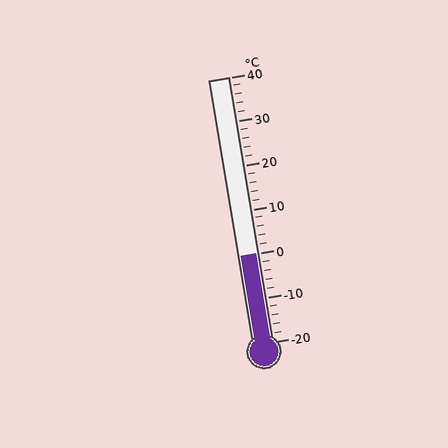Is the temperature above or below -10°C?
The temperature is above -10°C.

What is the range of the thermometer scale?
The thermometer scale ranges from -20°C to 40°C.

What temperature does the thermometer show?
The thermometer shows approximately 0°C.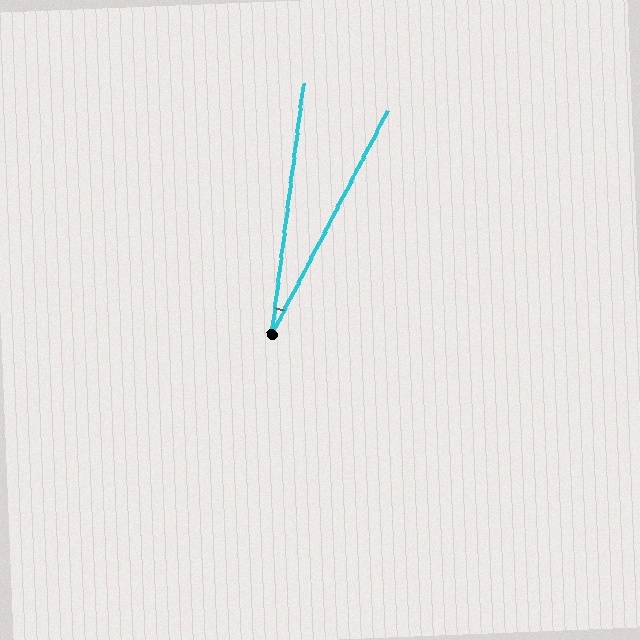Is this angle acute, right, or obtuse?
It is acute.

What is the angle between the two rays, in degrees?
Approximately 20 degrees.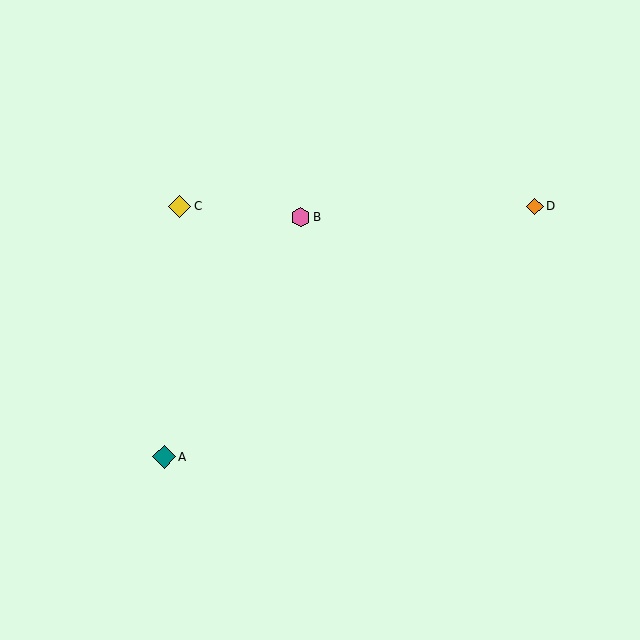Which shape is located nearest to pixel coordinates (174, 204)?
The yellow diamond (labeled C) at (179, 206) is nearest to that location.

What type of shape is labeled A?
Shape A is a teal diamond.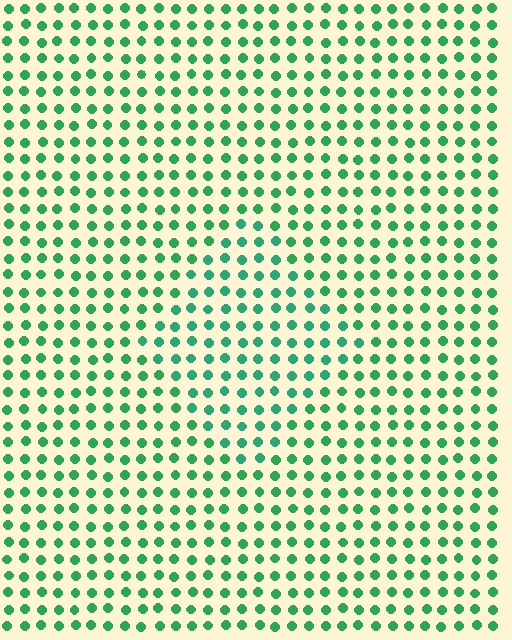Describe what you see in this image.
The image is filled with small green elements in a uniform arrangement. A diamond-shaped region is visible where the elements are tinted to a slightly different hue, forming a subtle color boundary.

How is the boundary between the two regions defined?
The boundary is defined purely by a slight shift in hue (about 18 degrees). Spacing, size, and orientation are identical on both sides.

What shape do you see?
I see a diamond.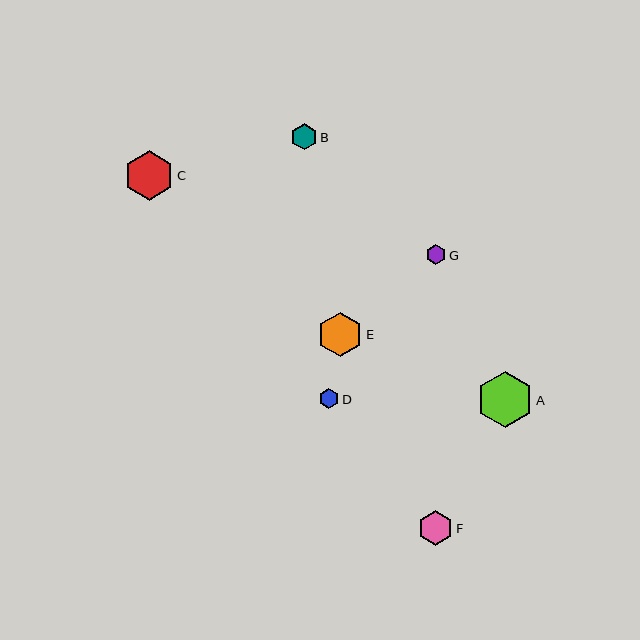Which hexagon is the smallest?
Hexagon D is the smallest with a size of approximately 20 pixels.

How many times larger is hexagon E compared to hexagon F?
Hexagon E is approximately 1.3 times the size of hexagon F.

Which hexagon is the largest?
Hexagon A is the largest with a size of approximately 56 pixels.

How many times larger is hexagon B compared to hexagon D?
Hexagon B is approximately 1.3 times the size of hexagon D.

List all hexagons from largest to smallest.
From largest to smallest: A, C, E, F, B, G, D.